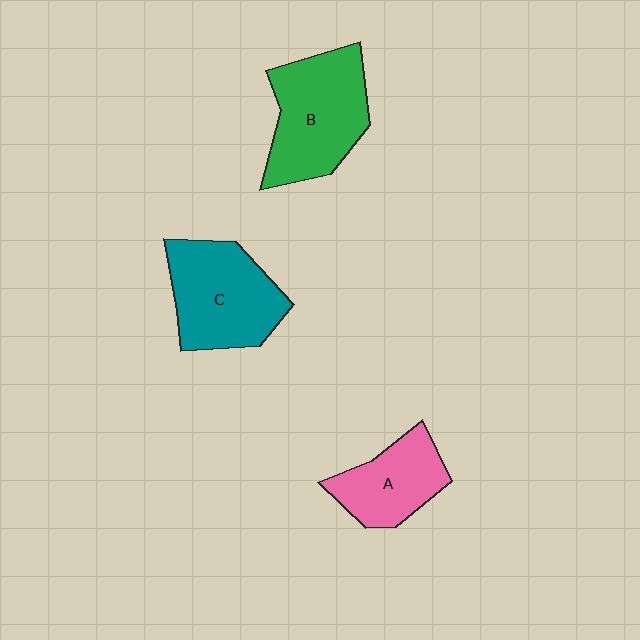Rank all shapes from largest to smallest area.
From largest to smallest: B (green), C (teal), A (pink).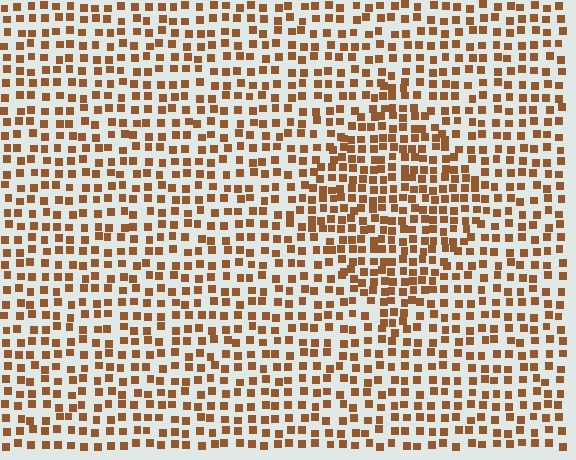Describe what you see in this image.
The image contains small brown elements arranged at two different densities. A diamond-shaped region is visible where the elements are more densely packed than the surrounding area.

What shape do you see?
I see a diamond.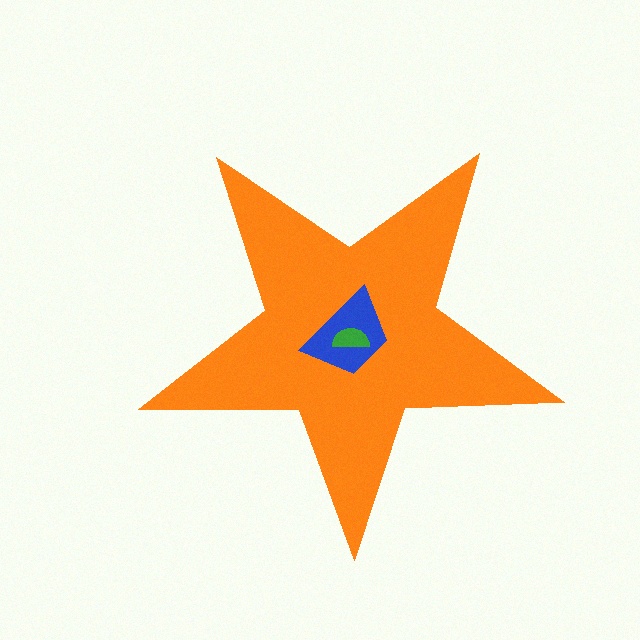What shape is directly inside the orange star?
The blue trapezoid.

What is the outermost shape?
The orange star.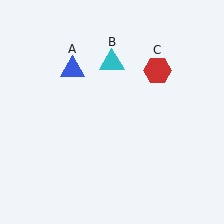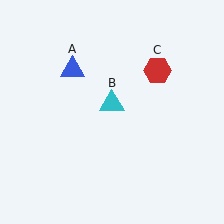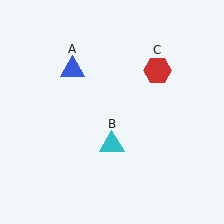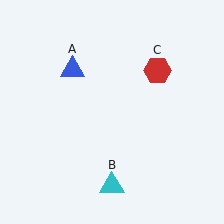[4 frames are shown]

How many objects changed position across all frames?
1 object changed position: cyan triangle (object B).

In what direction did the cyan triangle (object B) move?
The cyan triangle (object B) moved down.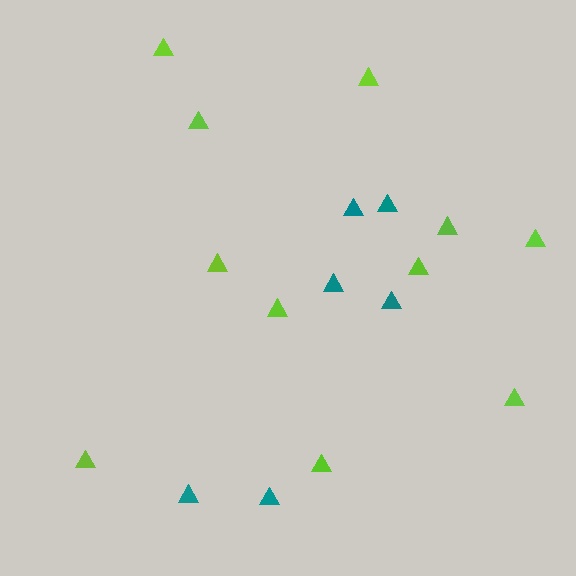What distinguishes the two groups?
There are 2 groups: one group of lime triangles (11) and one group of teal triangles (6).